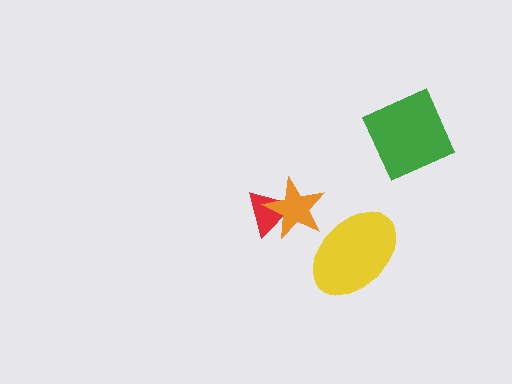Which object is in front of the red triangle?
The orange star is in front of the red triangle.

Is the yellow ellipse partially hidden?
No, no other shape covers it.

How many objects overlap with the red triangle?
1 object overlaps with the red triangle.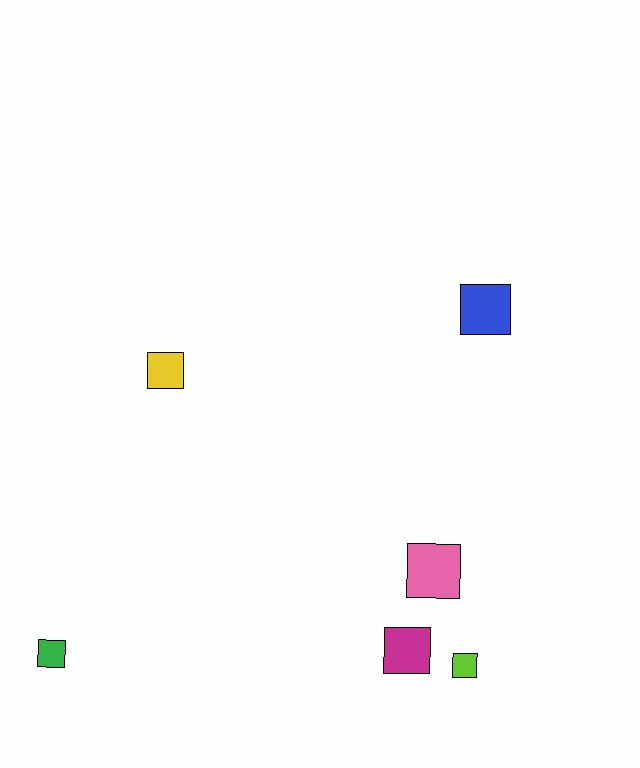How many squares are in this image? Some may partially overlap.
There are 6 squares.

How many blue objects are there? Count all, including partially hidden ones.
There is 1 blue object.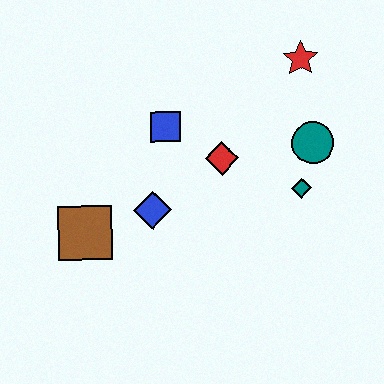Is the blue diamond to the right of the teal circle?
No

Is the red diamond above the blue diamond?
Yes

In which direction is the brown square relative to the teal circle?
The brown square is to the left of the teal circle.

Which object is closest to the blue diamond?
The brown square is closest to the blue diamond.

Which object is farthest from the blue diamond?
The red star is farthest from the blue diamond.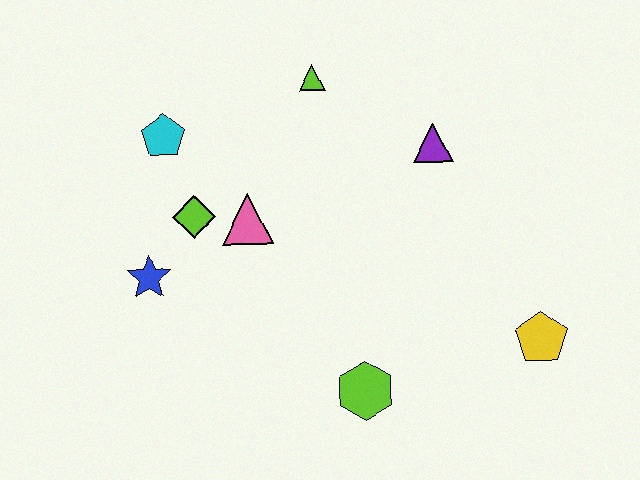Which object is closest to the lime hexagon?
The yellow pentagon is closest to the lime hexagon.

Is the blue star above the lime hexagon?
Yes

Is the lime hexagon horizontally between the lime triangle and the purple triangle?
Yes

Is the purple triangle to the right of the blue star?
Yes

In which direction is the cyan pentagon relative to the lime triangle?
The cyan pentagon is to the left of the lime triangle.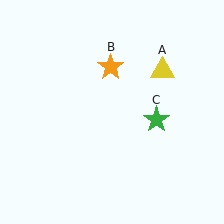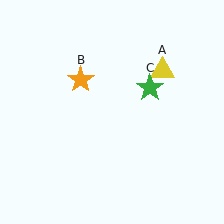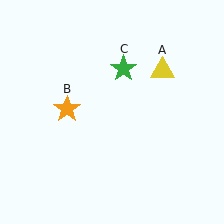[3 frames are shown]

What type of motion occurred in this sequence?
The orange star (object B), green star (object C) rotated counterclockwise around the center of the scene.